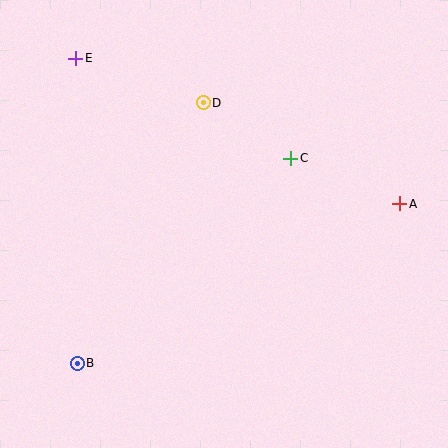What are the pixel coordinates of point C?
Point C is at (291, 158).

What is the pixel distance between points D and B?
The distance between D and B is 289 pixels.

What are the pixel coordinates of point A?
Point A is at (400, 204).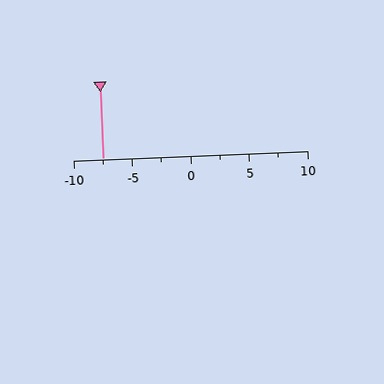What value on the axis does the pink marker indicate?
The marker indicates approximately -7.5.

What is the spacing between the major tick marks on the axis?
The major ticks are spaced 5 apart.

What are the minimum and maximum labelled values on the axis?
The axis runs from -10 to 10.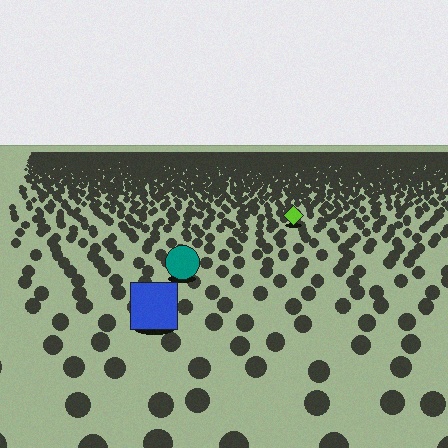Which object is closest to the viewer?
The blue square is closest. The texture marks near it are larger and more spread out.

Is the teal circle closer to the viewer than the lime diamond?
Yes. The teal circle is closer — you can tell from the texture gradient: the ground texture is coarser near it.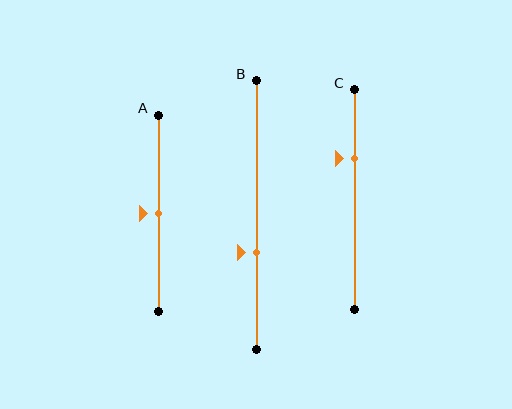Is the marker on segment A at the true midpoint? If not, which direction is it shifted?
Yes, the marker on segment A is at the true midpoint.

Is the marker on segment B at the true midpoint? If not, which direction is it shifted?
No, the marker on segment B is shifted downward by about 14% of the segment length.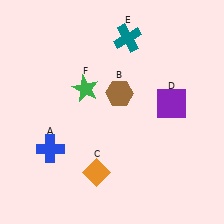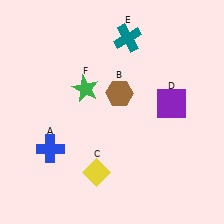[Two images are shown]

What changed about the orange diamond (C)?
In Image 1, C is orange. In Image 2, it changed to yellow.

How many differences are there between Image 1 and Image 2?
There is 1 difference between the two images.